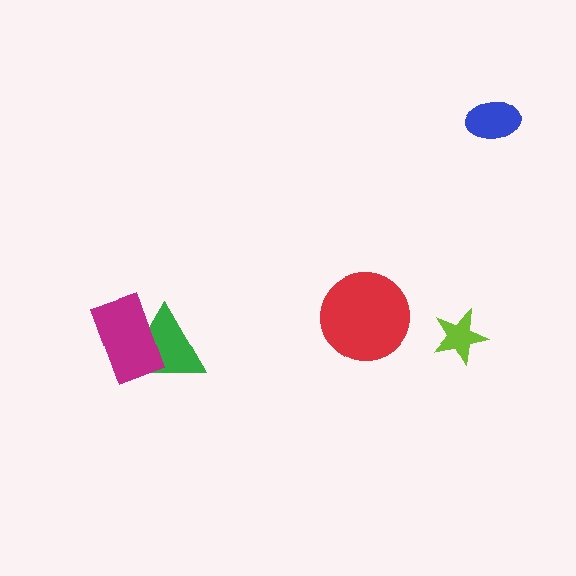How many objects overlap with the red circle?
0 objects overlap with the red circle.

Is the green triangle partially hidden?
Yes, it is partially covered by another shape.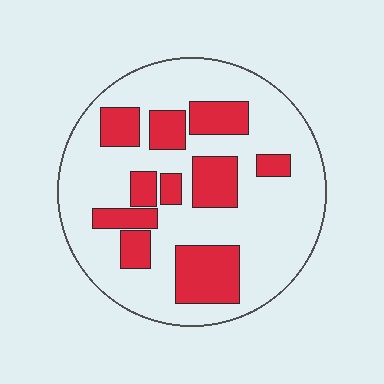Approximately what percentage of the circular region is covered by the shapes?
Approximately 30%.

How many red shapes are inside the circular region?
10.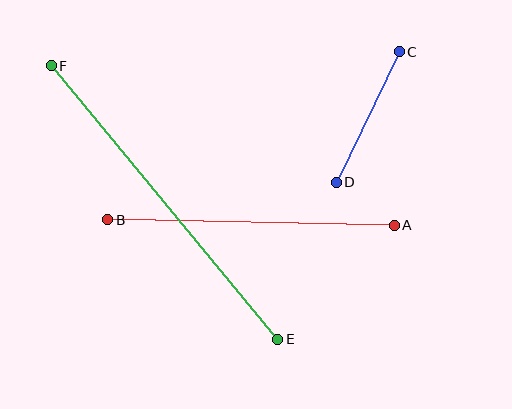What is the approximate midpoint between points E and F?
The midpoint is at approximately (164, 203) pixels.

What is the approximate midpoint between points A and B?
The midpoint is at approximately (251, 222) pixels.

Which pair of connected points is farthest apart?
Points E and F are farthest apart.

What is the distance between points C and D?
The distance is approximately 145 pixels.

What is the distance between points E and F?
The distance is approximately 355 pixels.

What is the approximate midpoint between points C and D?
The midpoint is at approximately (368, 117) pixels.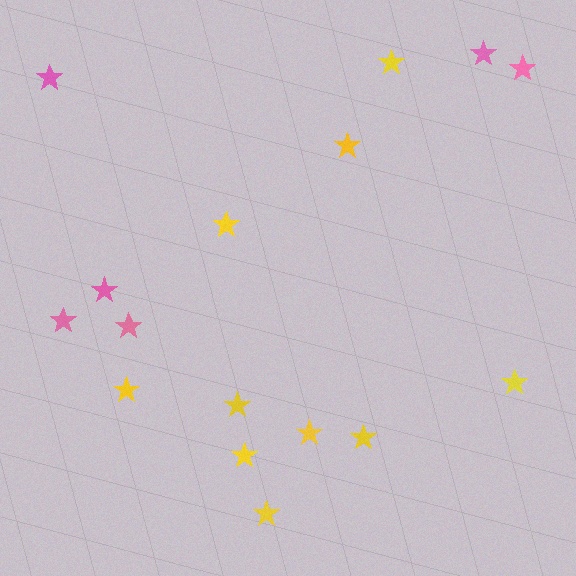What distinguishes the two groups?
There are 2 groups: one group of pink stars (6) and one group of yellow stars (10).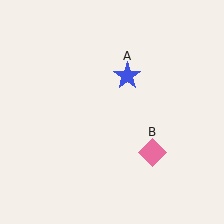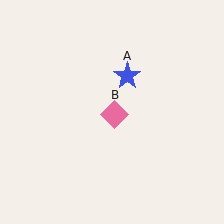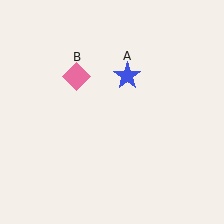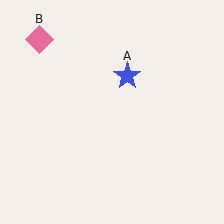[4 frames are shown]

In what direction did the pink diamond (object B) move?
The pink diamond (object B) moved up and to the left.